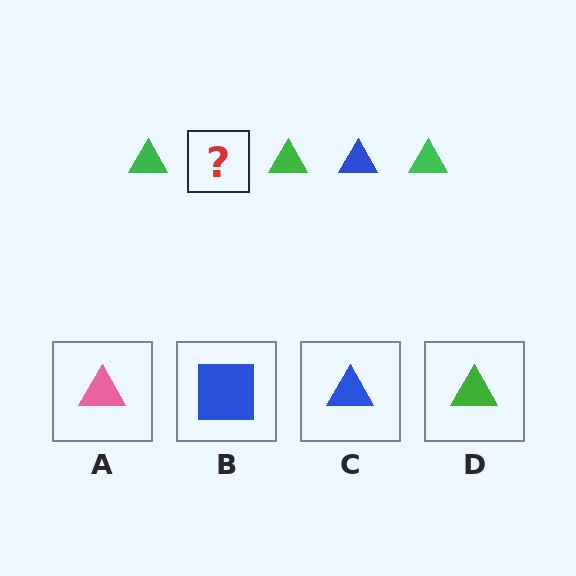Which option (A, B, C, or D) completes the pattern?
C.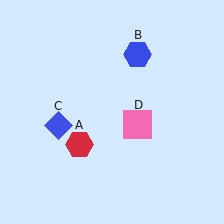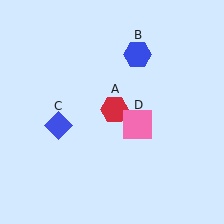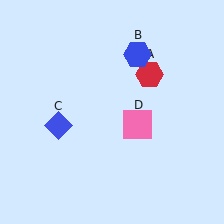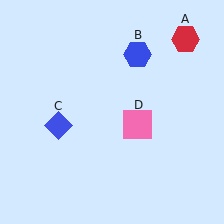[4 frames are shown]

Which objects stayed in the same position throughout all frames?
Blue hexagon (object B) and blue diamond (object C) and pink square (object D) remained stationary.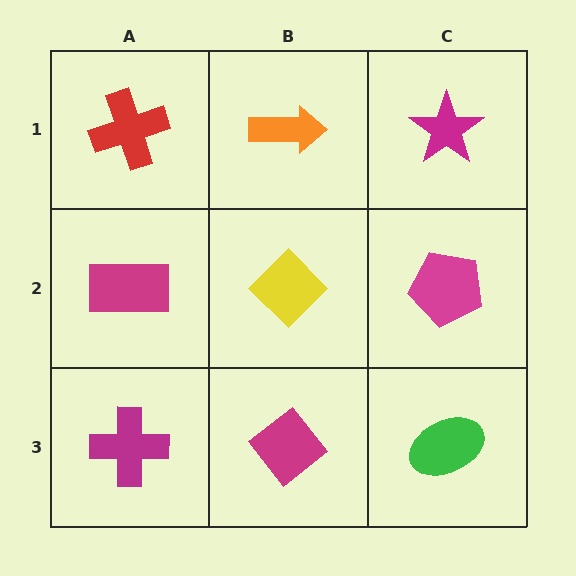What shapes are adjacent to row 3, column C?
A magenta pentagon (row 2, column C), a magenta diamond (row 3, column B).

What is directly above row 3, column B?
A yellow diamond.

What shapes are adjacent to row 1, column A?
A magenta rectangle (row 2, column A), an orange arrow (row 1, column B).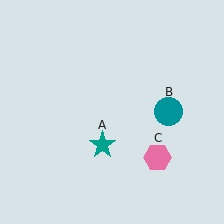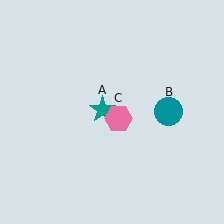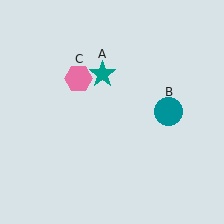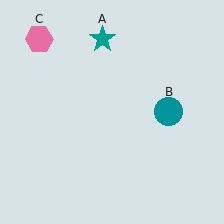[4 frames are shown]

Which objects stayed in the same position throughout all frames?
Teal circle (object B) remained stationary.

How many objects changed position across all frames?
2 objects changed position: teal star (object A), pink hexagon (object C).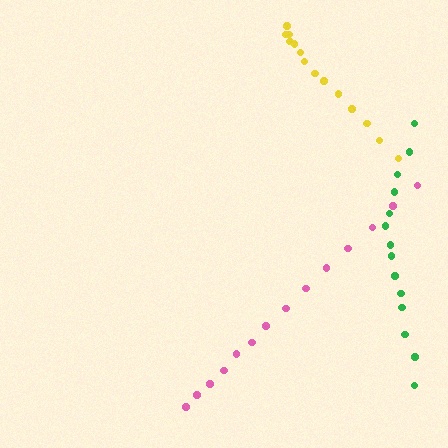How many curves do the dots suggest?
There are 3 distinct paths.